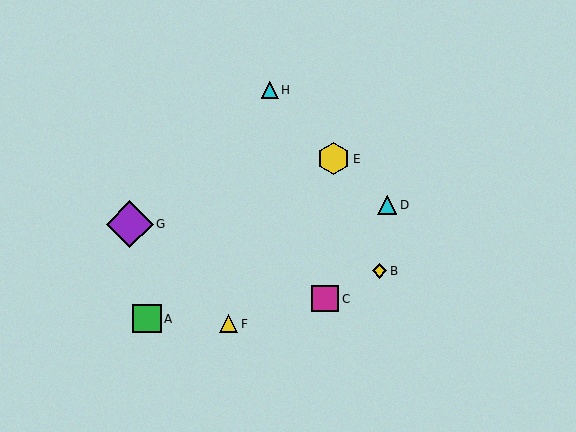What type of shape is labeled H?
Shape H is a cyan triangle.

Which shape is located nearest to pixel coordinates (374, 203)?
The cyan triangle (labeled D) at (387, 205) is nearest to that location.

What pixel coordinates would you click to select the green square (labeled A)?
Click at (147, 319) to select the green square A.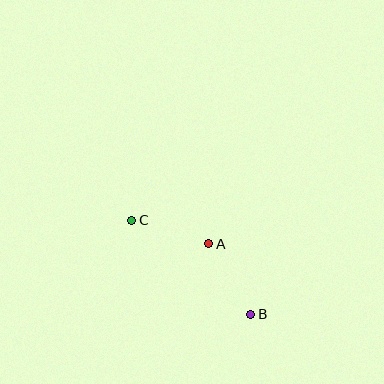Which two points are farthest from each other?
Points B and C are farthest from each other.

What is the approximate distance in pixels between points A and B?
The distance between A and B is approximately 82 pixels.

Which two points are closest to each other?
Points A and C are closest to each other.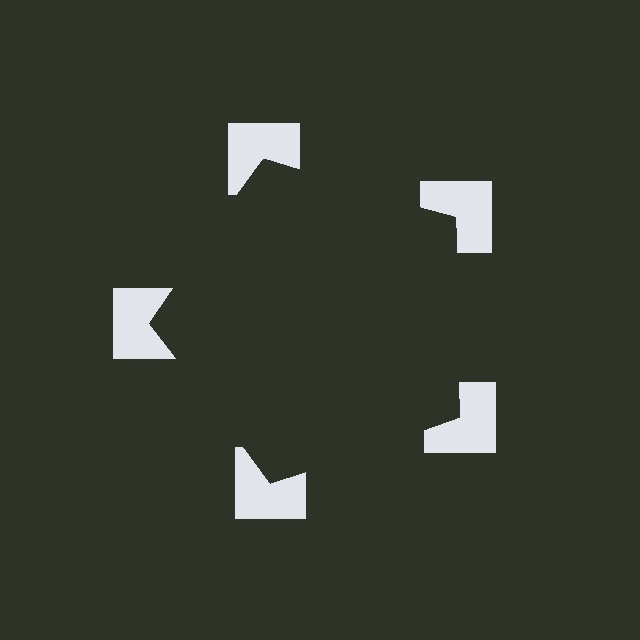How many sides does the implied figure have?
5 sides.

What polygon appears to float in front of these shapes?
An illusory pentagon — its edges are inferred from the aligned wedge cuts in the notched squares, not physically drawn.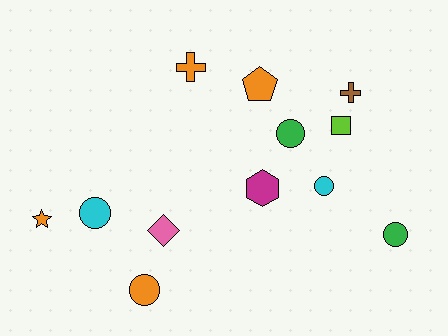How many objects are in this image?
There are 12 objects.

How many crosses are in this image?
There are 2 crosses.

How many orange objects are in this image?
There are 4 orange objects.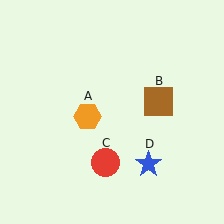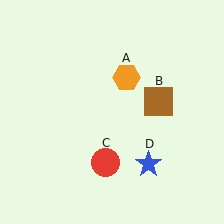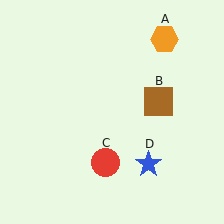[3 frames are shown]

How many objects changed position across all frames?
1 object changed position: orange hexagon (object A).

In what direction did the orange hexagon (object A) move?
The orange hexagon (object A) moved up and to the right.